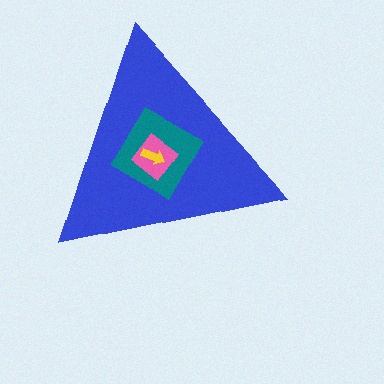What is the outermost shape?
The blue triangle.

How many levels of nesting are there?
4.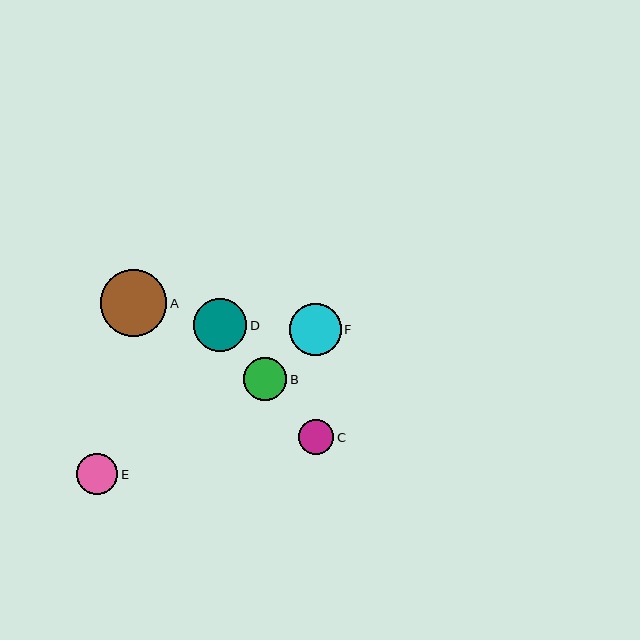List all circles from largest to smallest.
From largest to smallest: A, D, F, B, E, C.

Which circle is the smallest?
Circle C is the smallest with a size of approximately 36 pixels.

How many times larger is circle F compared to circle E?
Circle F is approximately 1.3 times the size of circle E.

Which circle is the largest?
Circle A is the largest with a size of approximately 67 pixels.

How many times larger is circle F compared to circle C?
Circle F is approximately 1.5 times the size of circle C.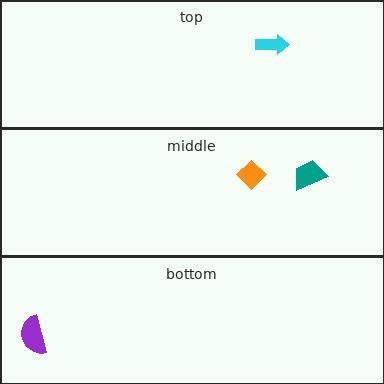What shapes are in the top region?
The cyan arrow.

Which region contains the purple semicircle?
The bottom region.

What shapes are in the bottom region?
The purple semicircle.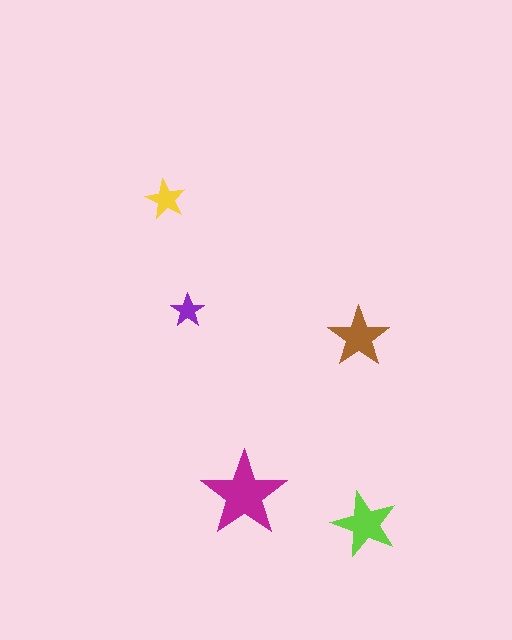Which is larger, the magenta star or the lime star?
The magenta one.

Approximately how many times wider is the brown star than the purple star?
About 2 times wider.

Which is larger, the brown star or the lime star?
The lime one.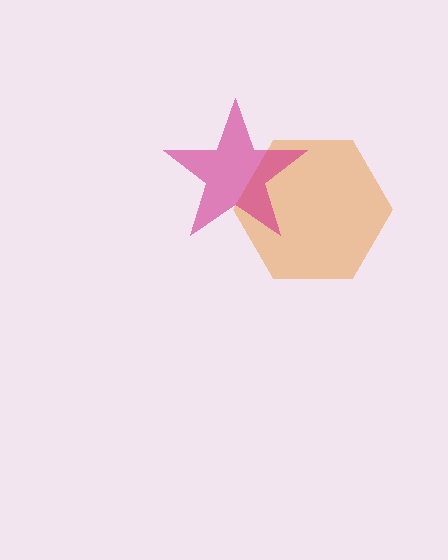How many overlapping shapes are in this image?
There are 2 overlapping shapes in the image.